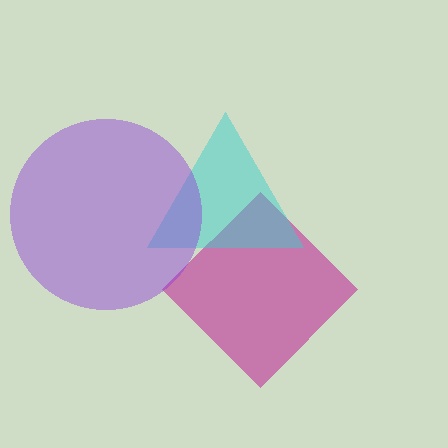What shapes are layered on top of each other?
The layered shapes are: a magenta diamond, a cyan triangle, a purple circle.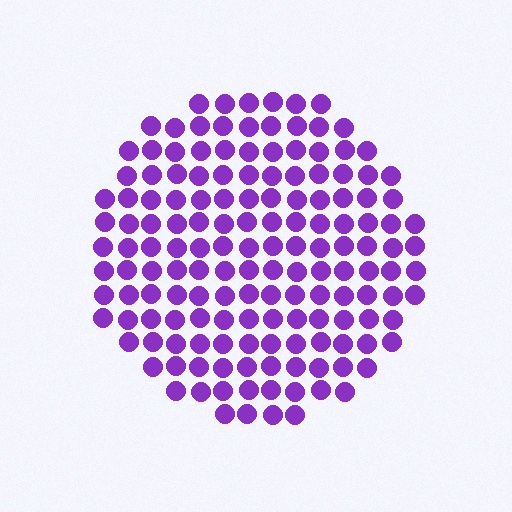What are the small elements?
The small elements are circles.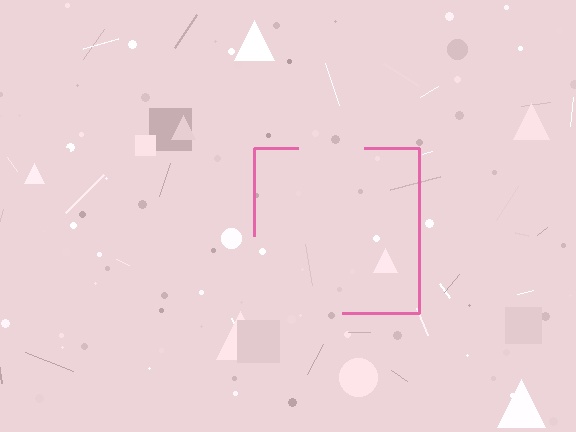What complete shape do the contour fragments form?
The contour fragments form a square.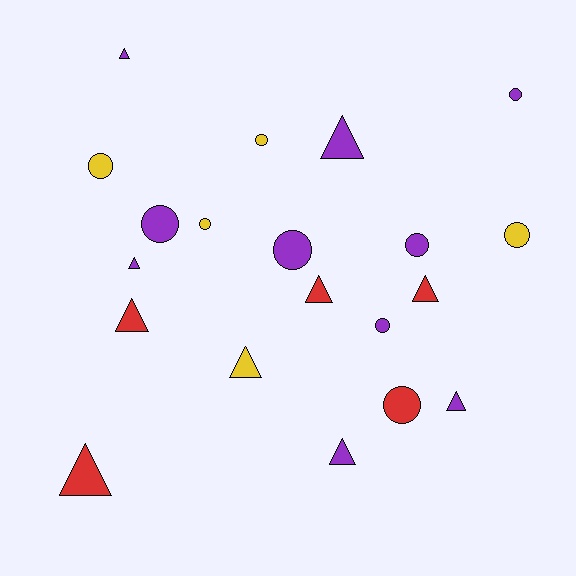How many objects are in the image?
There are 20 objects.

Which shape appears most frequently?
Circle, with 10 objects.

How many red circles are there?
There is 1 red circle.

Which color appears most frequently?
Purple, with 10 objects.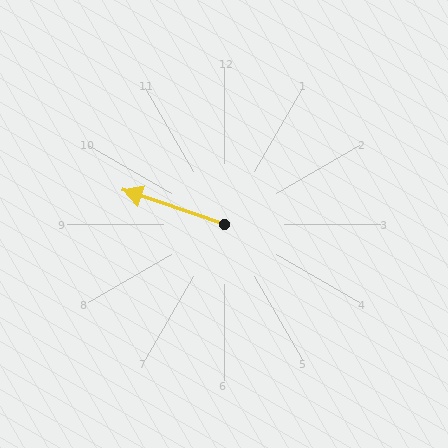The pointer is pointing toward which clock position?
Roughly 10 o'clock.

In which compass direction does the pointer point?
West.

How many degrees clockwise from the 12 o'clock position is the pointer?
Approximately 289 degrees.